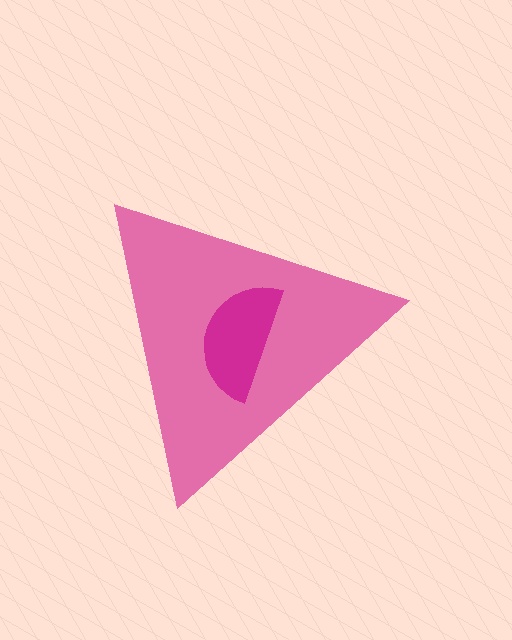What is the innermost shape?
The magenta semicircle.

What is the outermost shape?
The pink triangle.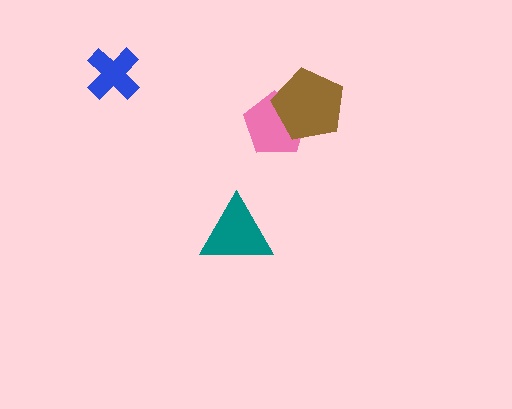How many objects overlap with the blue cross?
0 objects overlap with the blue cross.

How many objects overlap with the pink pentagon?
1 object overlaps with the pink pentagon.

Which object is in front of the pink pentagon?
The brown pentagon is in front of the pink pentagon.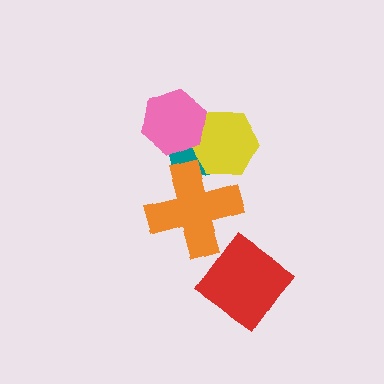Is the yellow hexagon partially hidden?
Yes, it is partially covered by another shape.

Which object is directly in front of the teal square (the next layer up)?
The yellow hexagon is directly in front of the teal square.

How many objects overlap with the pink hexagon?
2 objects overlap with the pink hexagon.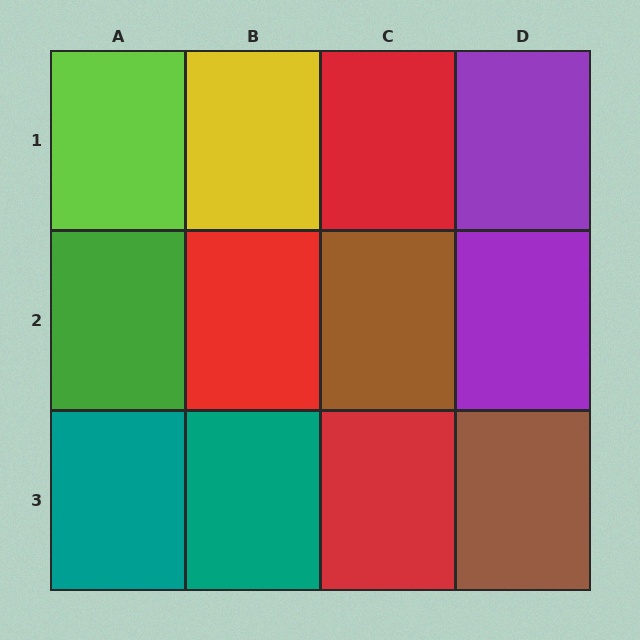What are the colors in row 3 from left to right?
Teal, teal, red, brown.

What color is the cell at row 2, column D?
Purple.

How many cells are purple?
2 cells are purple.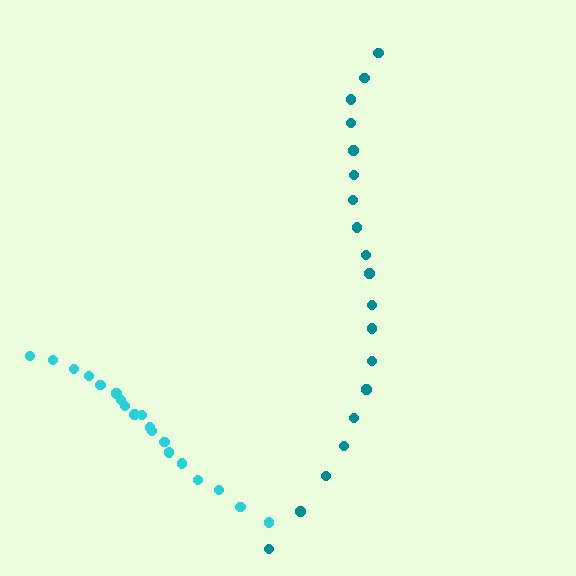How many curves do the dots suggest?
There are 2 distinct paths.